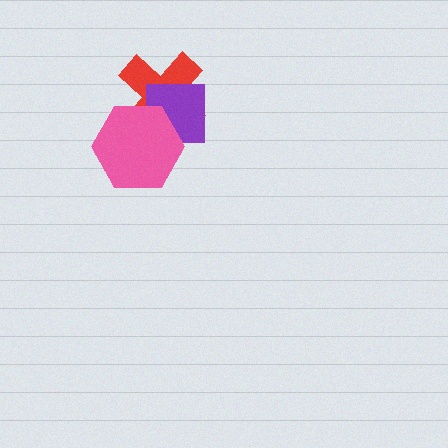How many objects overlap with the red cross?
2 objects overlap with the red cross.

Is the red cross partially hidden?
Yes, it is partially covered by another shape.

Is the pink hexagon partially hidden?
No, no other shape covers it.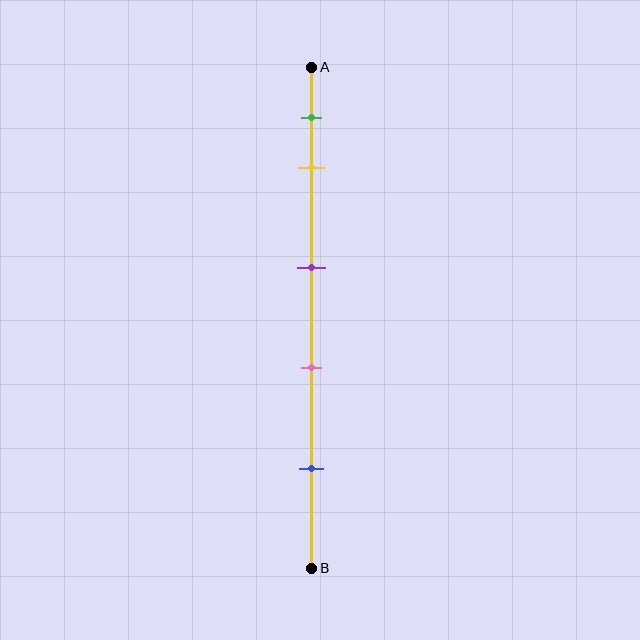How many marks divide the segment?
There are 5 marks dividing the segment.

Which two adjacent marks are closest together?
The green and yellow marks are the closest adjacent pair.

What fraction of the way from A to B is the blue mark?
The blue mark is approximately 80% (0.8) of the way from A to B.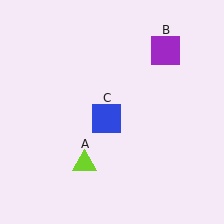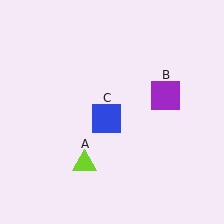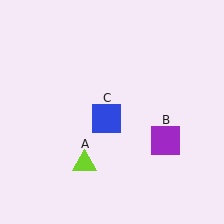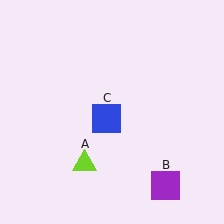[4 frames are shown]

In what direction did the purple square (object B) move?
The purple square (object B) moved down.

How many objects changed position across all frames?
1 object changed position: purple square (object B).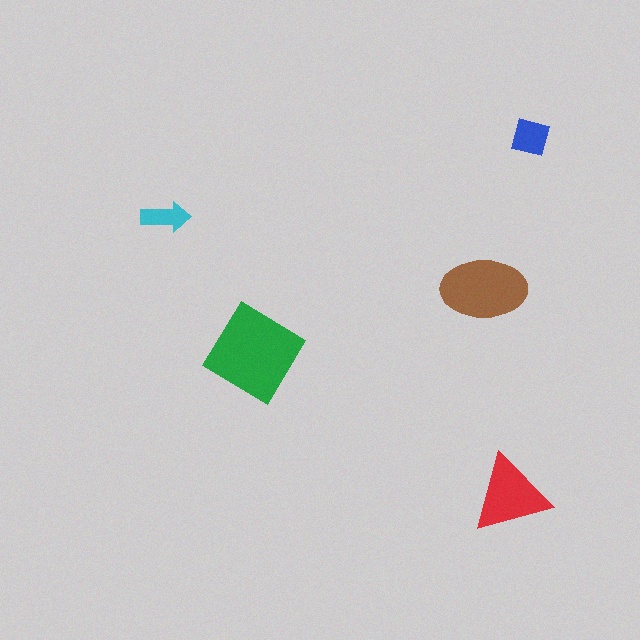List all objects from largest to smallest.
The green diamond, the brown ellipse, the red triangle, the blue square, the cyan arrow.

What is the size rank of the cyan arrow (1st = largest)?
5th.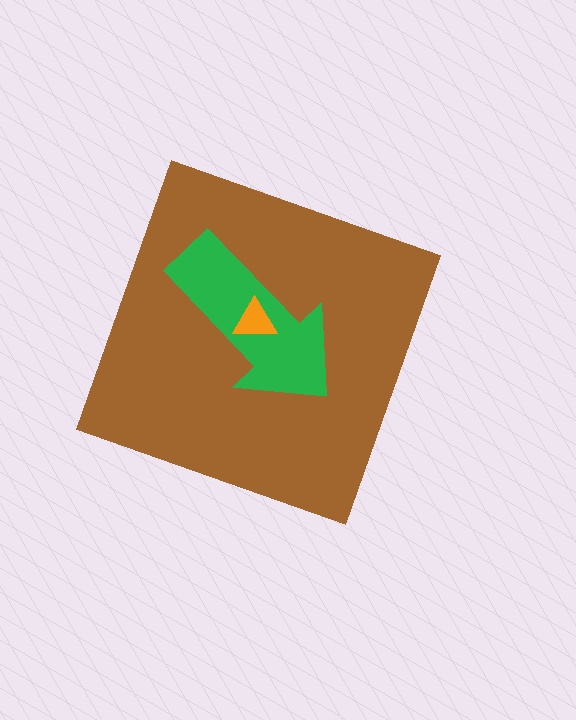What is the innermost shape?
The orange triangle.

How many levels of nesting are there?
3.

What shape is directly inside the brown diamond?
The green arrow.